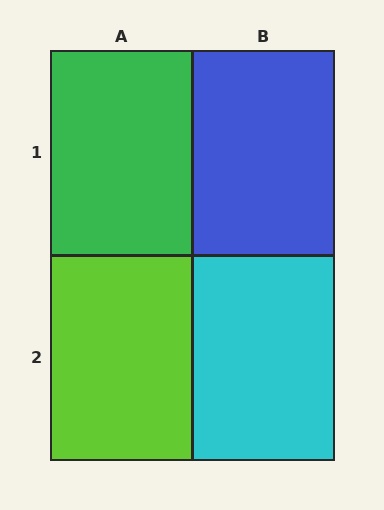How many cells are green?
1 cell is green.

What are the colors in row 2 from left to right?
Lime, cyan.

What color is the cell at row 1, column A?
Green.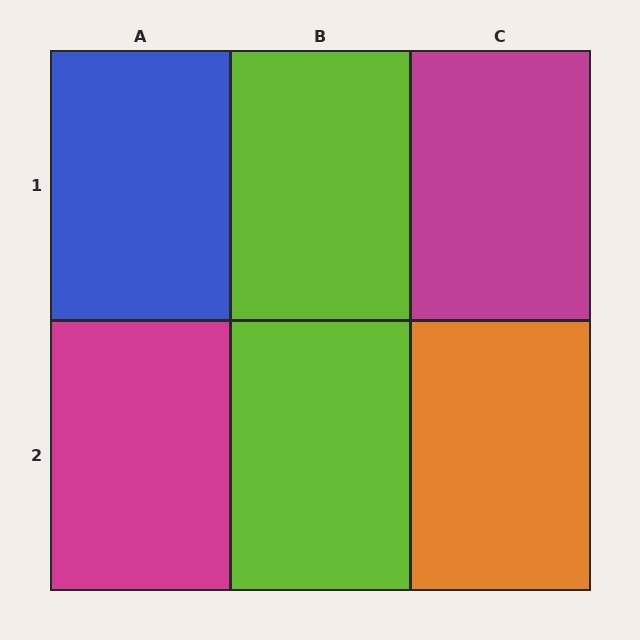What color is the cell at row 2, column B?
Lime.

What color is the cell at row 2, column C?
Orange.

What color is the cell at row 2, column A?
Magenta.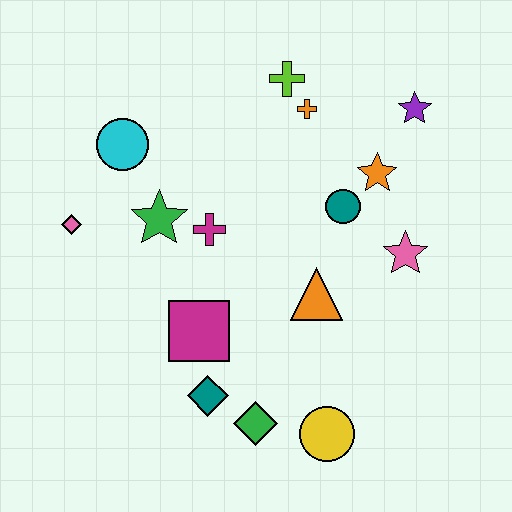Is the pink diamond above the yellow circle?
Yes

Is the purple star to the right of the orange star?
Yes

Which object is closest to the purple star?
The orange star is closest to the purple star.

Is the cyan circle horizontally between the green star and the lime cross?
No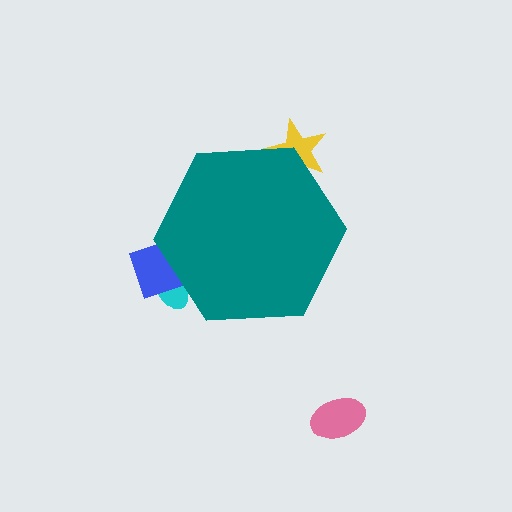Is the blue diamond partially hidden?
Yes, the blue diamond is partially hidden behind the teal hexagon.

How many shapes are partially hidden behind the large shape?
3 shapes are partially hidden.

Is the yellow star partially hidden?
Yes, the yellow star is partially hidden behind the teal hexagon.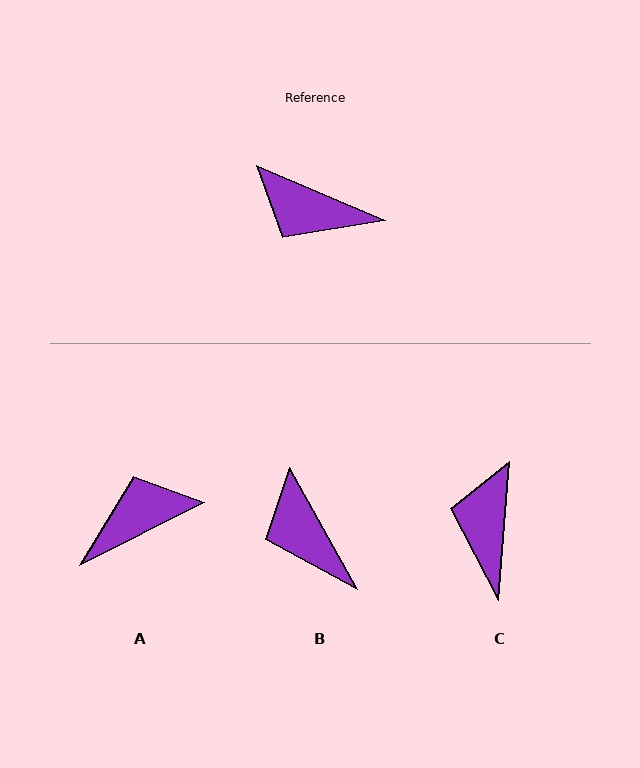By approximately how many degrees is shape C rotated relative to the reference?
Approximately 72 degrees clockwise.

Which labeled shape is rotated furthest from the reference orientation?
A, about 130 degrees away.